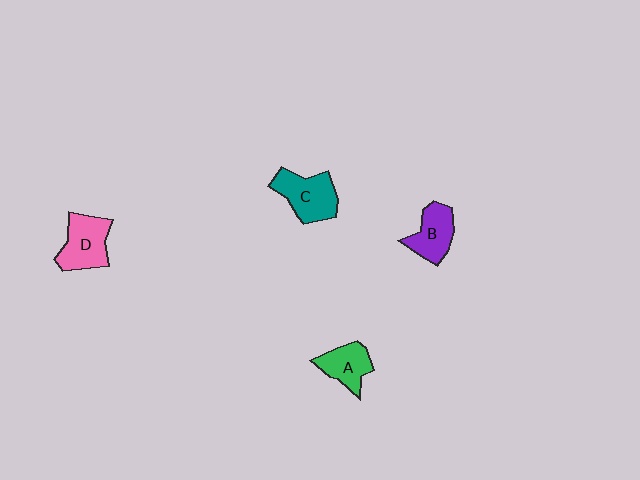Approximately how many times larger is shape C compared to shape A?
Approximately 1.4 times.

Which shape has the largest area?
Shape C (teal).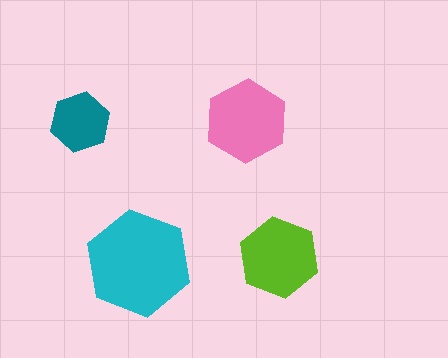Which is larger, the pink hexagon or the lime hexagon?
The pink one.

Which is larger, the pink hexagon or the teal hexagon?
The pink one.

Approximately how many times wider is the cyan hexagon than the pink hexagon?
About 1.5 times wider.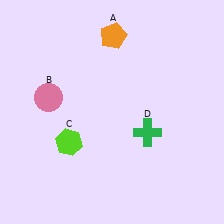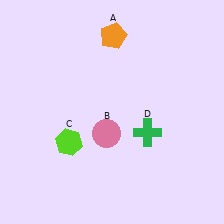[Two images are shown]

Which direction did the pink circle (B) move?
The pink circle (B) moved right.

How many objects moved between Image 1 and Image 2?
1 object moved between the two images.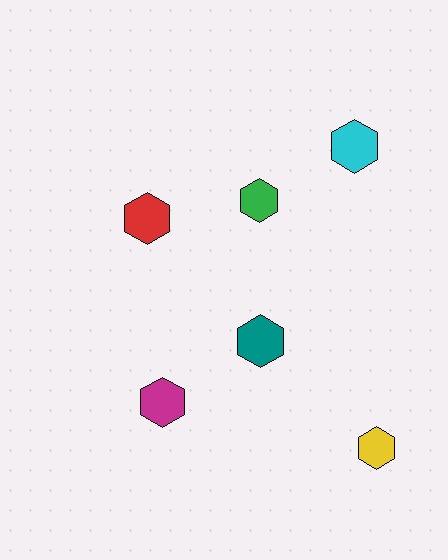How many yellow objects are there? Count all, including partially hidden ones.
There is 1 yellow object.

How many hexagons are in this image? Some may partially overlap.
There are 6 hexagons.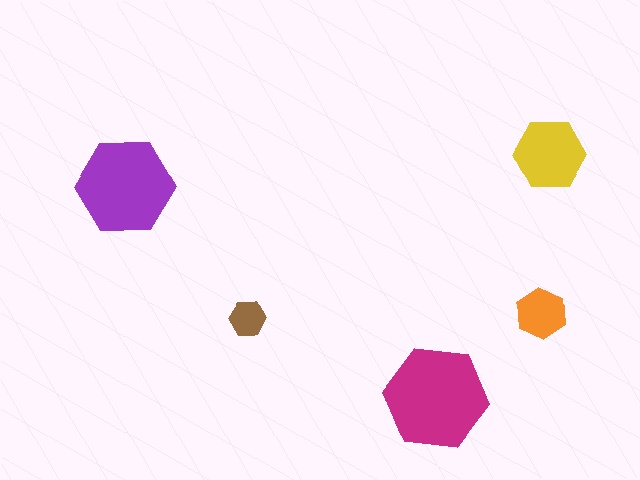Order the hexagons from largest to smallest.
the magenta one, the purple one, the yellow one, the orange one, the brown one.